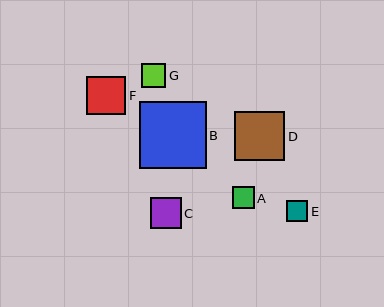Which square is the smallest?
Square E is the smallest with a size of approximately 21 pixels.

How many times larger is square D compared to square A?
Square D is approximately 2.3 times the size of square A.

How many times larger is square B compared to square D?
Square B is approximately 1.3 times the size of square D.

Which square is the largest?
Square B is the largest with a size of approximately 67 pixels.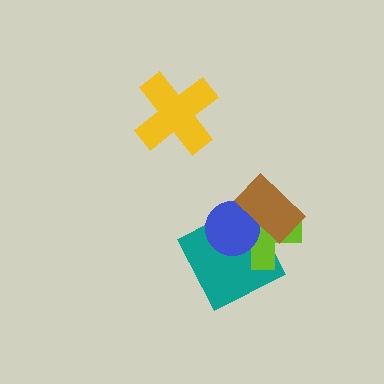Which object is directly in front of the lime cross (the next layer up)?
The blue circle is directly in front of the lime cross.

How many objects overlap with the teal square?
3 objects overlap with the teal square.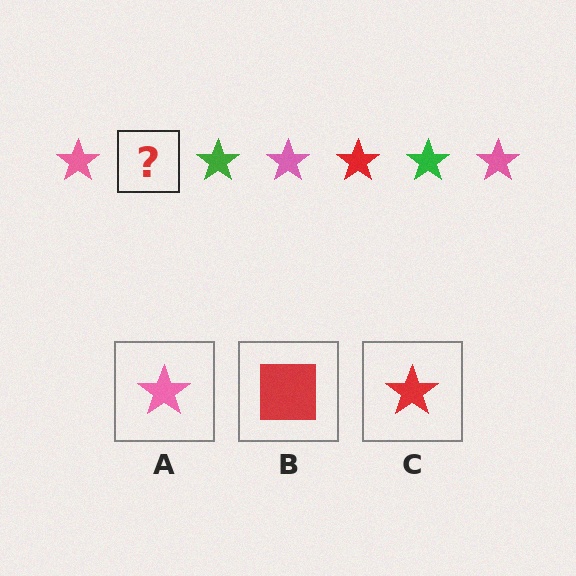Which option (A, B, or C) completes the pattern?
C.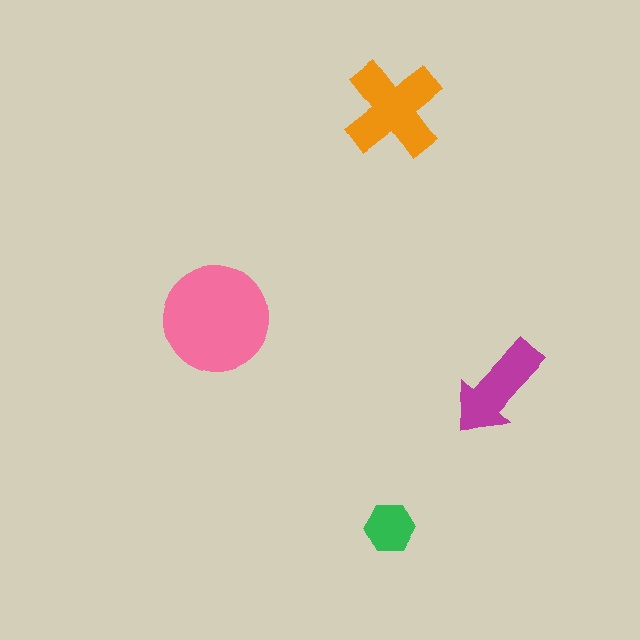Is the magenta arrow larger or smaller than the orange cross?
Smaller.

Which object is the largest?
The pink circle.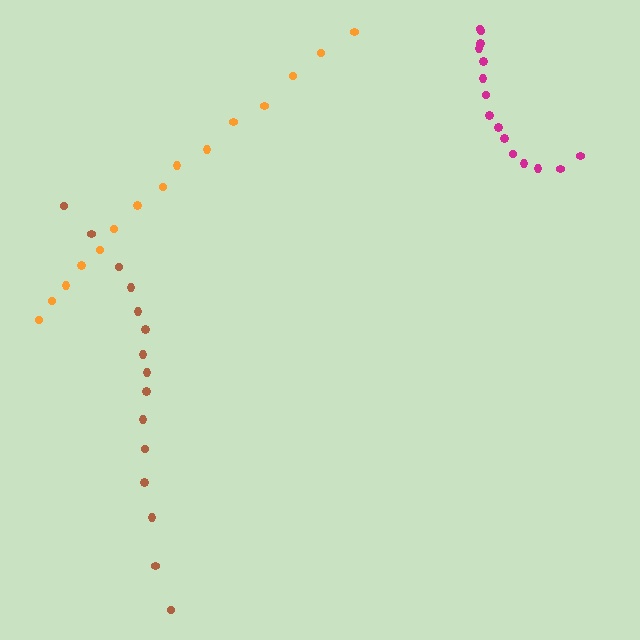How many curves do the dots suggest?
There are 3 distinct paths.